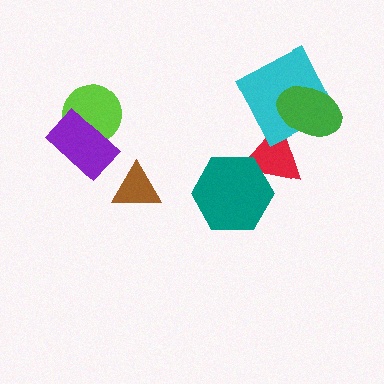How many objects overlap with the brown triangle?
0 objects overlap with the brown triangle.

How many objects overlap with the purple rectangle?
1 object overlaps with the purple rectangle.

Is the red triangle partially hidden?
Yes, it is partially covered by another shape.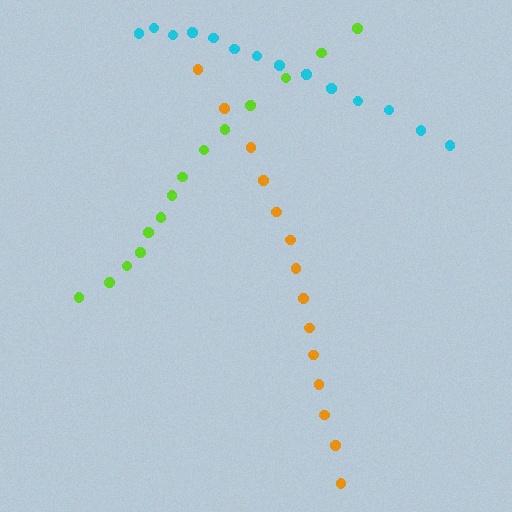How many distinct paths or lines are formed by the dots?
There are 3 distinct paths.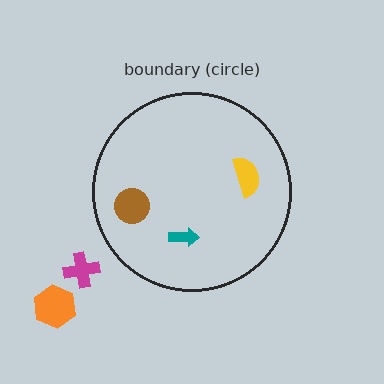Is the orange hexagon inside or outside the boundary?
Outside.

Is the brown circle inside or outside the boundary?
Inside.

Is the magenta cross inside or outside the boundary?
Outside.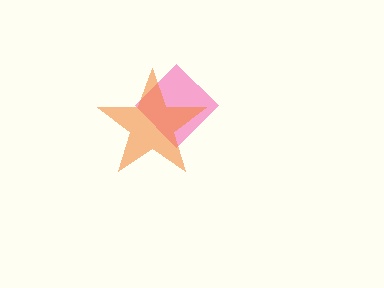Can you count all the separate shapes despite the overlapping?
Yes, there are 2 separate shapes.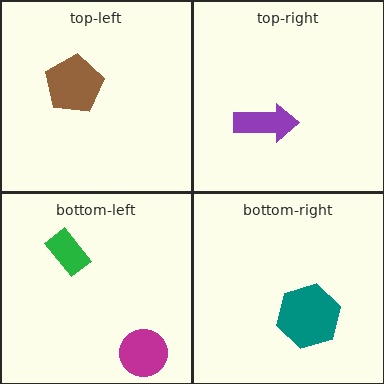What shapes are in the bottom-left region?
The green rectangle, the magenta circle.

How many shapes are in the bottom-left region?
2.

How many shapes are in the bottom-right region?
1.